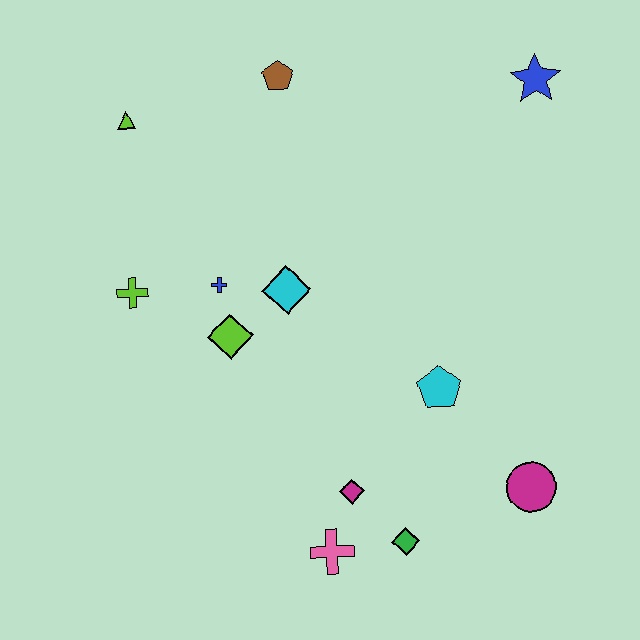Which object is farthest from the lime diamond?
The blue star is farthest from the lime diamond.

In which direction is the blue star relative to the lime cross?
The blue star is to the right of the lime cross.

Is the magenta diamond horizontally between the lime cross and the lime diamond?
No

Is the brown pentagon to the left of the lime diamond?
No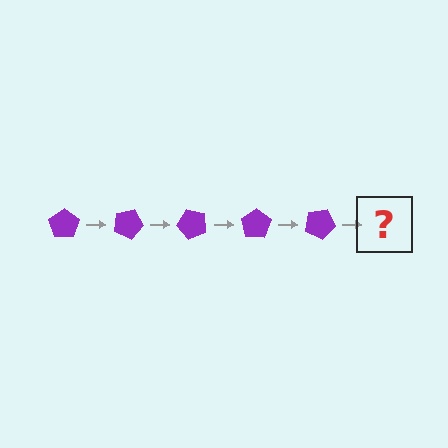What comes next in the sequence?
The next element should be a purple pentagon rotated 125 degrees.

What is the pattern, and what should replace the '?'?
The pattern is that the pentagon rotates 25 degrees each step. The '?' should be a purple pentagon rotated 125 degrees.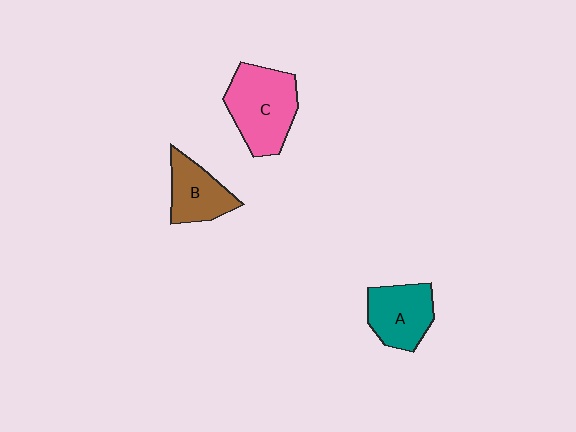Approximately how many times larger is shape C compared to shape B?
Approximately 1.5 times.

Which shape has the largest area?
Shape C (pink).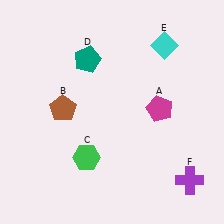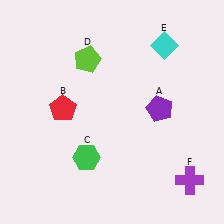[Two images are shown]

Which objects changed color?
A changed from magenta to purple. B changed from brown to red. D changed from teal to lime.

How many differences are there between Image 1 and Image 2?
There are 3 differences between the two images.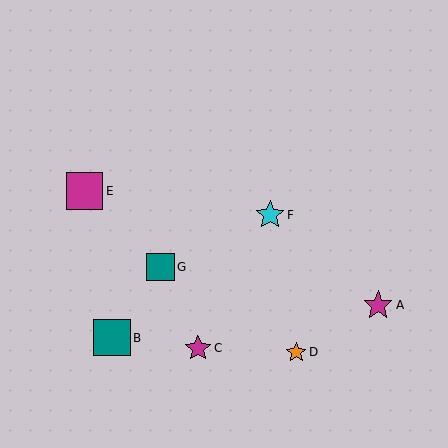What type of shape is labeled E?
Shape E is a magenta square.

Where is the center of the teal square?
The center of the teal square is at (160, 267).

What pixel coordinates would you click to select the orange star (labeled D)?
Click at (296, 352) to select the orange star D.